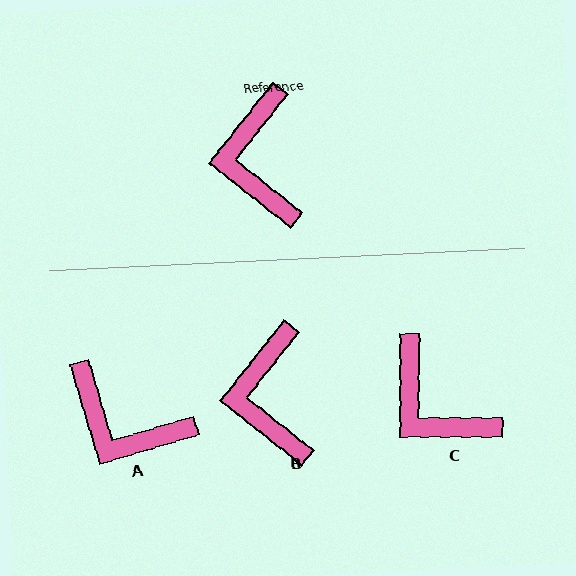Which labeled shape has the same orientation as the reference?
B.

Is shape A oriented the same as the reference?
No, it is off by about 55 degrees.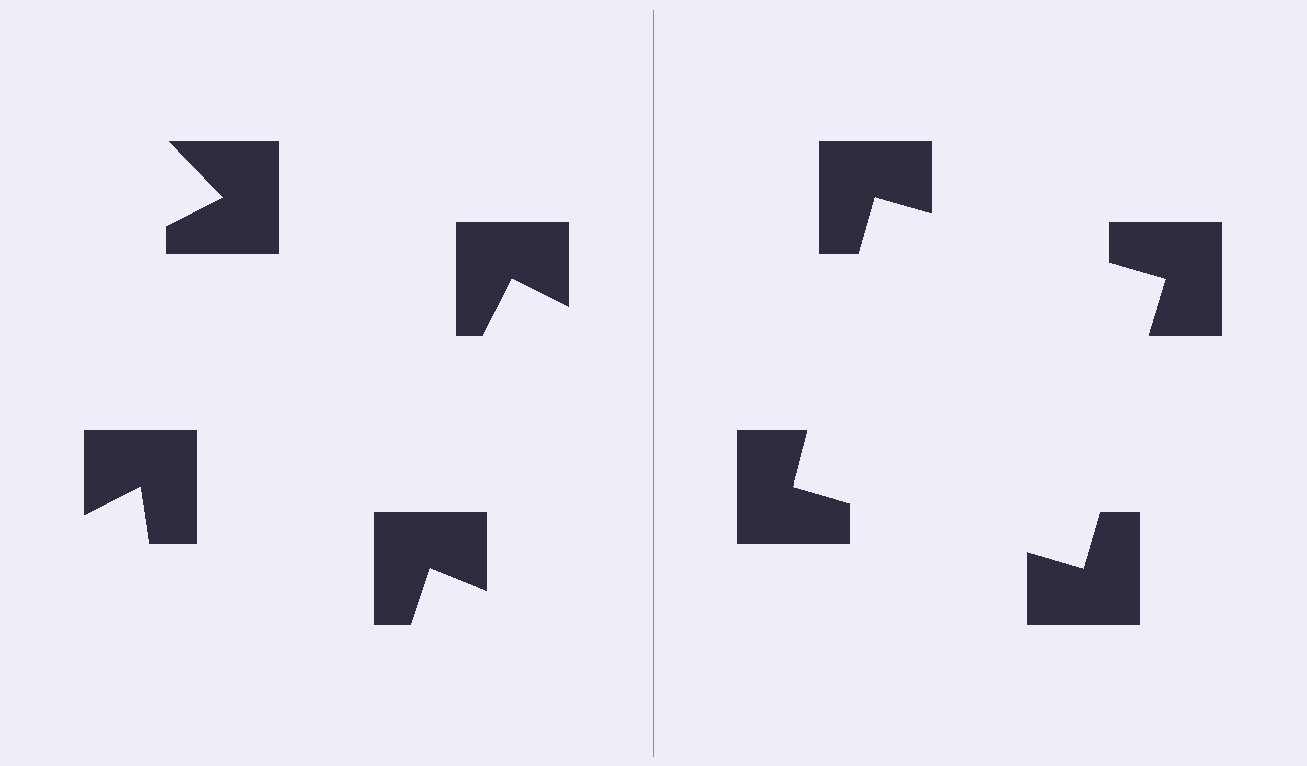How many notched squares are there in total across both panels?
8 — 4 on each side.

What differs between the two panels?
The notched squares are positioned identically on both sides; only the wedge orientations differ. On the right they align to a square; on the left they are misaligned.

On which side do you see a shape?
An illusory square appears on the right side. On the left side the wedge cuts are rotated, so no coherent shape forms.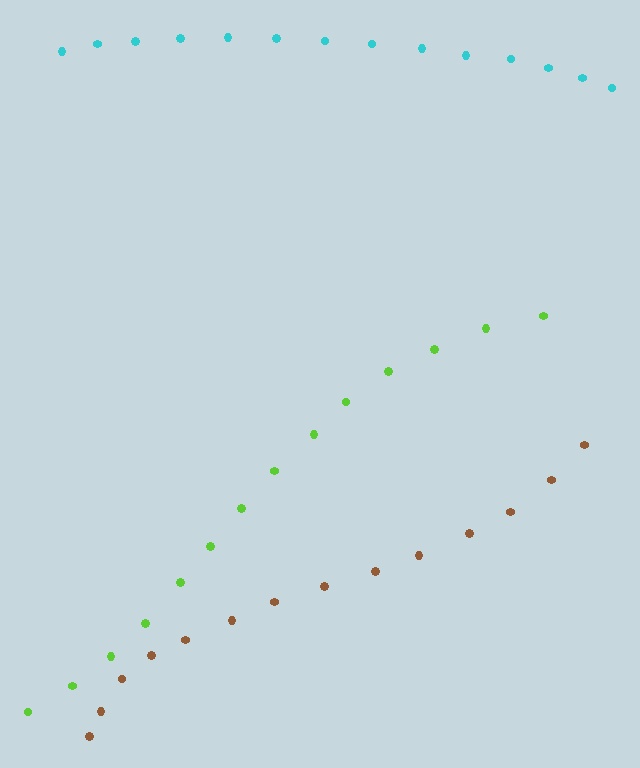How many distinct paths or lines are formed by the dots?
There are 3 distinct paths.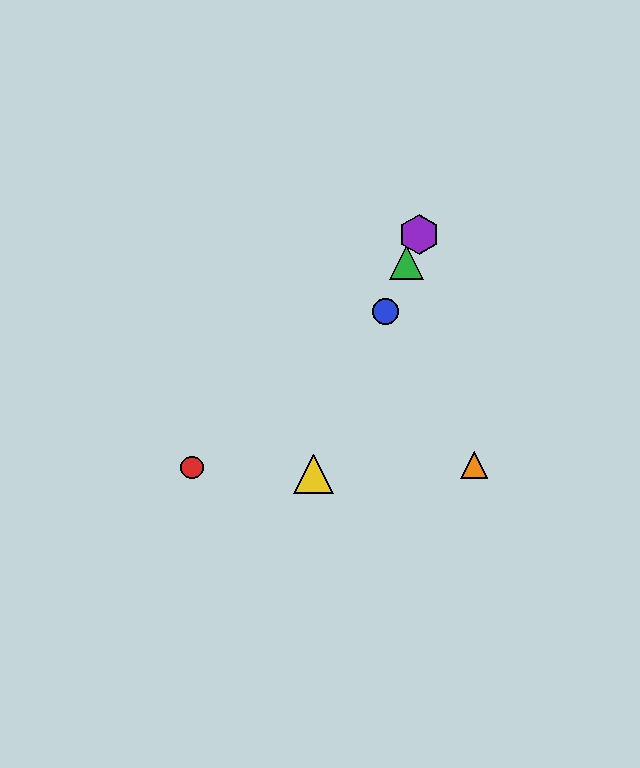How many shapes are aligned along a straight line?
4 shapes (the blue circle, the green triangle, the yellow triangle, the purple hexagon) are aligned along a straight line.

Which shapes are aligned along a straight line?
The blue circle, the green triangle, the yellow triangle, the purple hexagon are aligned along a straight line.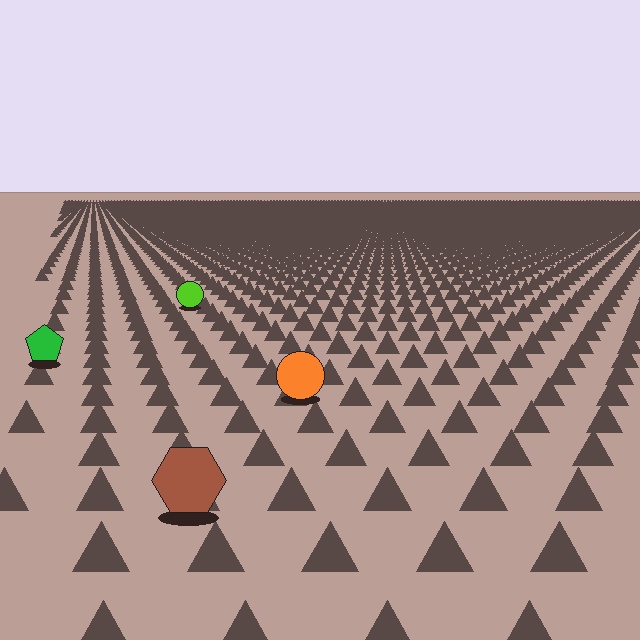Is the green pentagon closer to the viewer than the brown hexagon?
No. The brown hexagon is closer — you can tell from the texture gradient: the ground texture is coarser near it.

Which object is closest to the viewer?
The brown hexagon is closest. The texture marks near it are larger and more spread out.